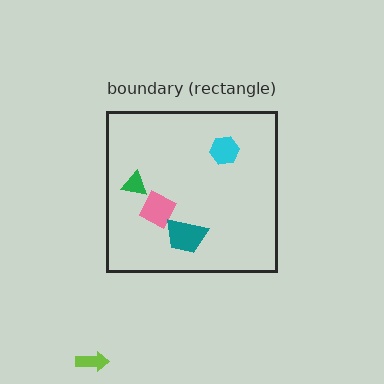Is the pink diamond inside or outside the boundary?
Inside.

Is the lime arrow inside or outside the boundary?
Outside.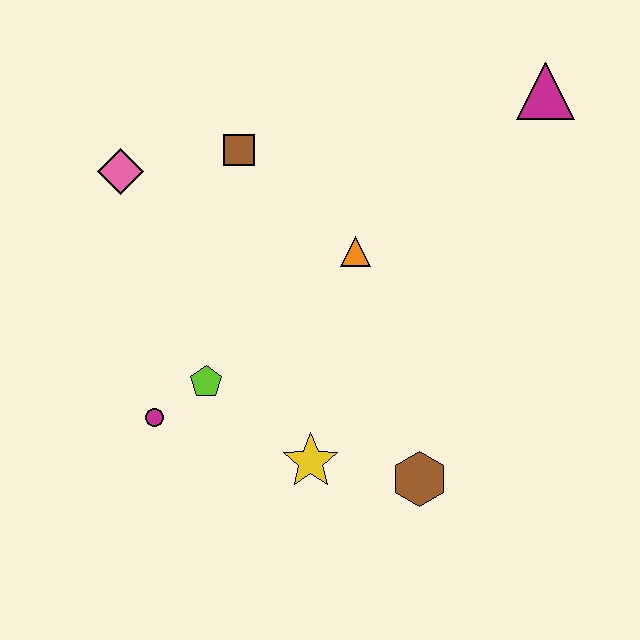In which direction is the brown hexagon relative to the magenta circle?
The brown hexagon is to the right of the magenta circle.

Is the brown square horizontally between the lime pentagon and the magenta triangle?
Yes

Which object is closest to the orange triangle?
The brown square is closest to the orange triangle.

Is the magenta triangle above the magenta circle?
Yes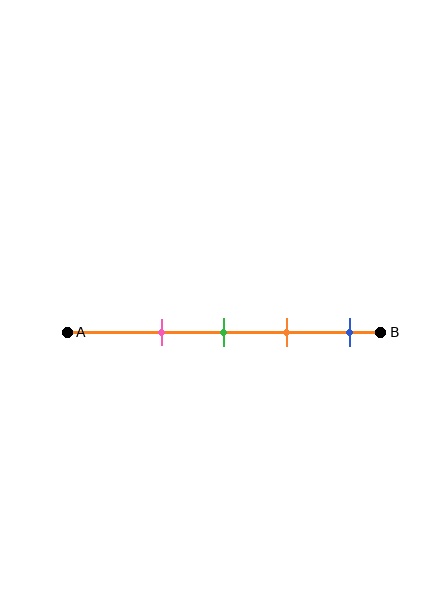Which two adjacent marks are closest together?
The green and orange marks are the closest adjacent pair.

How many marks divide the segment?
There are 4 marks dividing the segment.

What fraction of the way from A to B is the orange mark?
The orange mark is approximately 70% (0.7) of the way from A to B.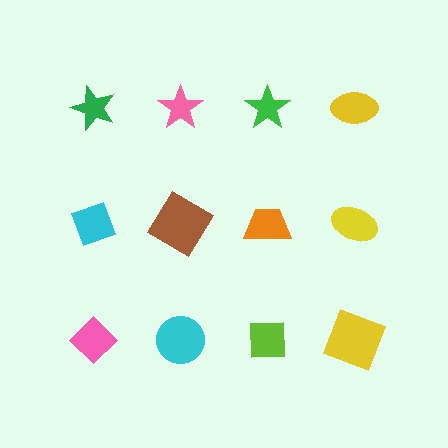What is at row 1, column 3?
A green star.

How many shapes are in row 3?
4 shapes.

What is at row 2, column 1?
A cyan diamond.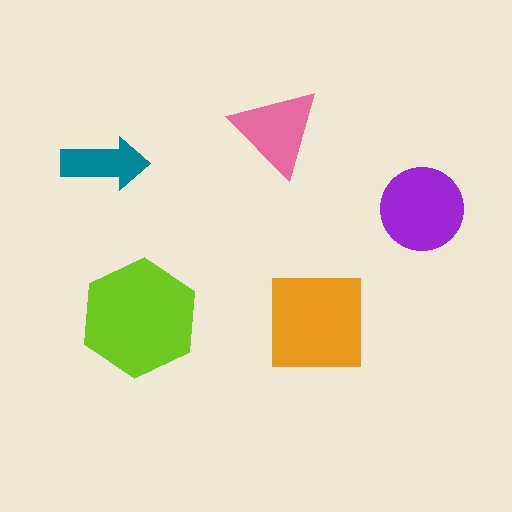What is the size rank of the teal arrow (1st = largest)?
5th.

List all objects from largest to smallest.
The lime hexagon, the orange square, the purple circle, the pink triangle, the teal arrow.